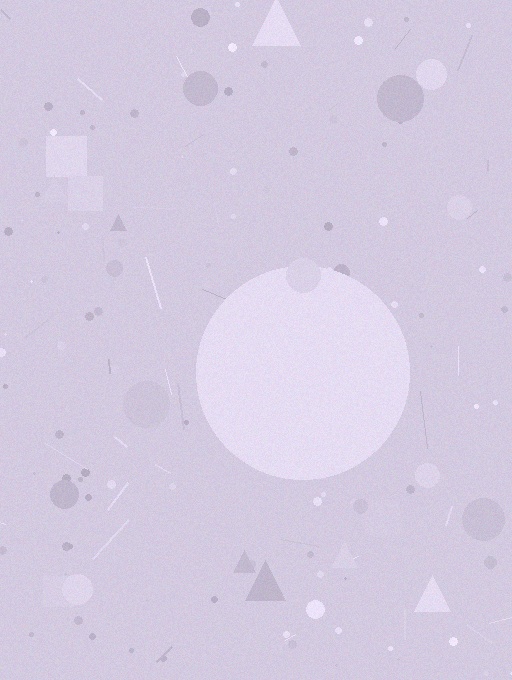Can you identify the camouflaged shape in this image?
The camouflaged shape is a circle.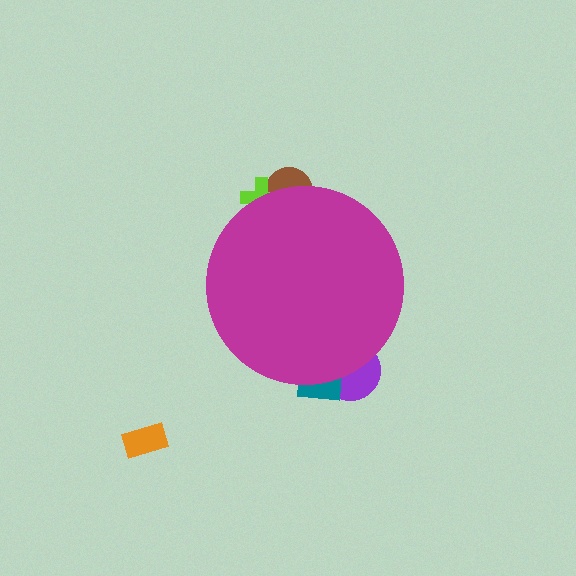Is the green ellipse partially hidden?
Yes, the green ellipse is partially hidden behind the magenta circle.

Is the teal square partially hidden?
Yes, the teal square is partially hidden behind the magenta circle.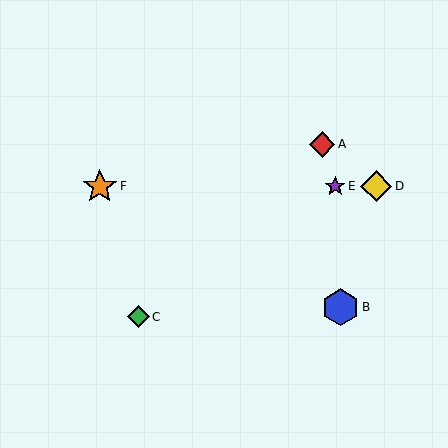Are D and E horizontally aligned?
Yes, both are at y≈186.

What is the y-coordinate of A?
Object A is at y≈144.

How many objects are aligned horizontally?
3 objects (D, E, F) are aligned horizontally.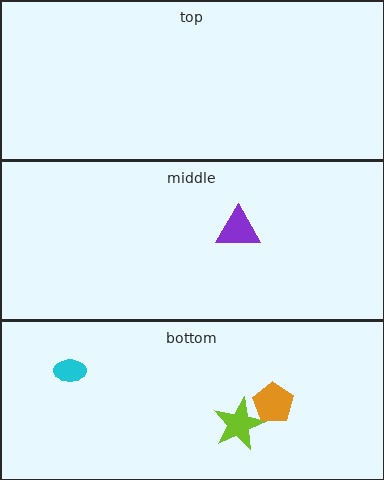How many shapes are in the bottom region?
3.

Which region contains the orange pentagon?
The bottom region.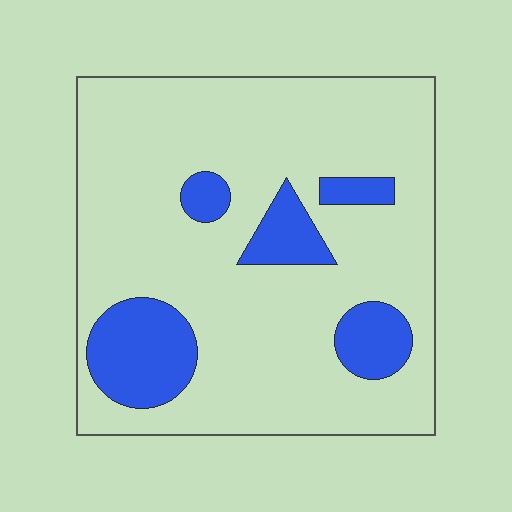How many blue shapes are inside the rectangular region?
5.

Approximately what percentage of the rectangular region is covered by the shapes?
Approximately 20%.